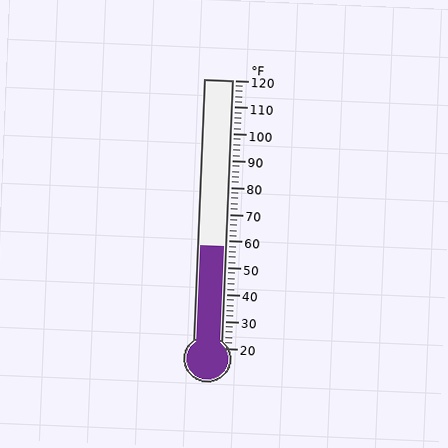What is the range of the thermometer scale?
The thermometer scale ranges from 20°F to 120°F.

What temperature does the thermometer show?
The thermometer shows approximately 58°F.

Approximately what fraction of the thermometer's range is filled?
The thermometer is filled to approximately 40% of its range.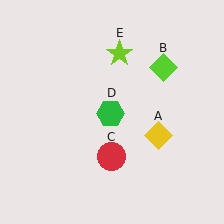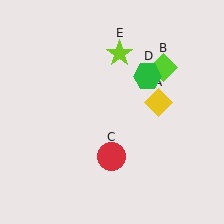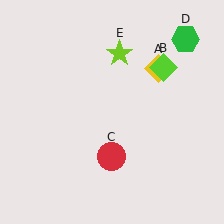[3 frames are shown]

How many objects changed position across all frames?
2 objects changed position: yellow diamond (object A), green hexagon (object D).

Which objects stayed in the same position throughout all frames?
Lime diamond (object B) and red circle (object C) and lime star (object E) remained stationary.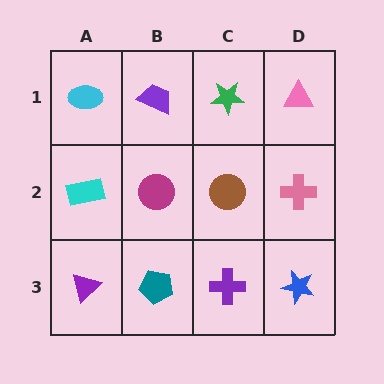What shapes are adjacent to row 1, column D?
A pink cross (row 2, column D), a green star (row 1, column C).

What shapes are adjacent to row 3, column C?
A brown circle (row 2, column C), a teal pentagon (row 3, column B), a blue star (row 3, column D).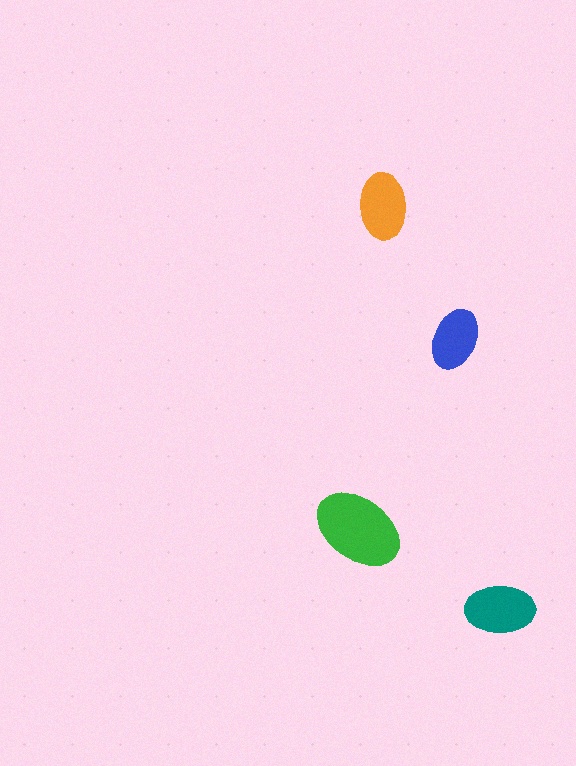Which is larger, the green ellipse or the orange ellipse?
The green one.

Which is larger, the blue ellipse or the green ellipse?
The green one.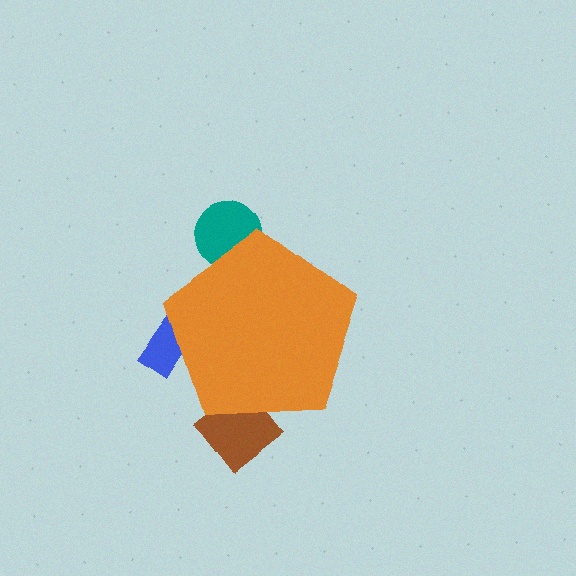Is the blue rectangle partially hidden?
Yes, the blue rectangle is partially hidden behind the orange pentagon.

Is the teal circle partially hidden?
Yes, the teal circle is partially hidden behind the orange pentagon.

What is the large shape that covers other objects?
An orange pentagon.